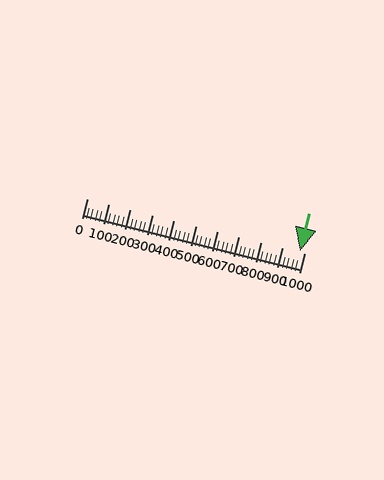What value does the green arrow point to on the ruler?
The green arrow points to approximately 980.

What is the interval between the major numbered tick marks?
The major tick marks are spaced 100 units apart.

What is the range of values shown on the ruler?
The ruler shows values from 0 to 1000.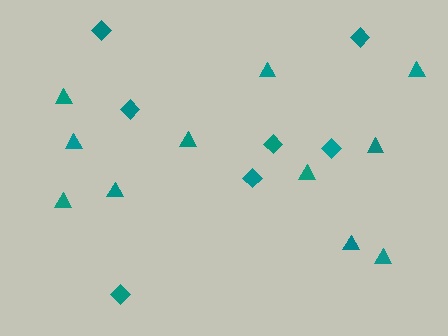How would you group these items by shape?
There are 2 groups: one group of triangles (11) and one group of diamonds (7).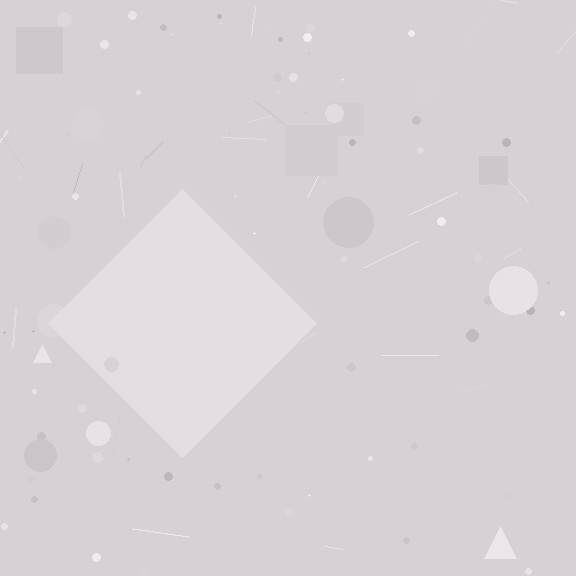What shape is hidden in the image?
A diamond is hidden in the image.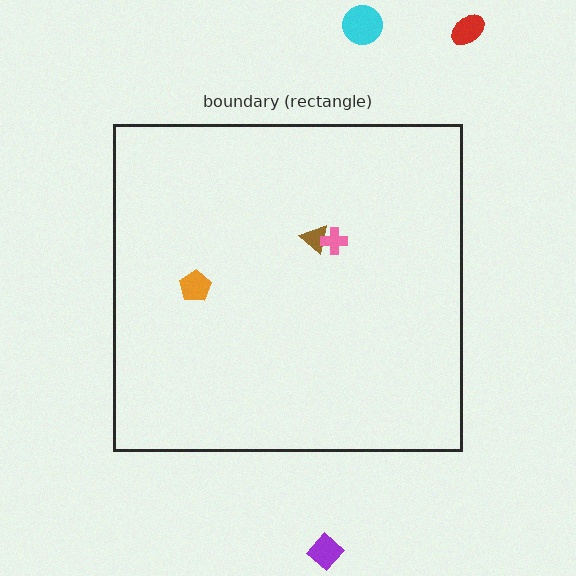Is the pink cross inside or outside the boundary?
Inside.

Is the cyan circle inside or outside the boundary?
Outside.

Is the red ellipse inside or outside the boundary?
Outside.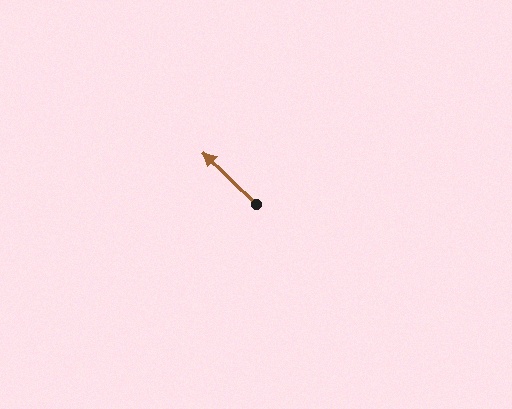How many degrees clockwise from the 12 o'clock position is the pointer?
Approximately 315 degrees.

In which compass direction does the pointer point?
Northwest.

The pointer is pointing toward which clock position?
Roughly 10 o'clock.